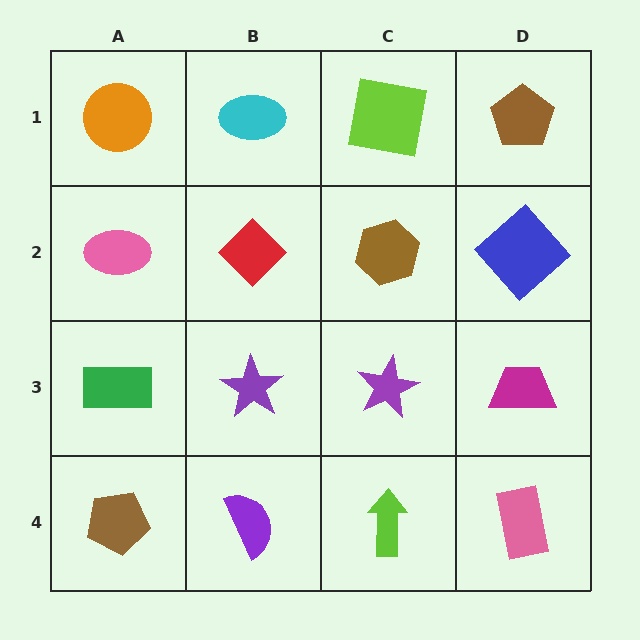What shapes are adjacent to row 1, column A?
A pink ellipse (row 2, column A), a cyan ellipse (row 1, column B).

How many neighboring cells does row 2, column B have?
4.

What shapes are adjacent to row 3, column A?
A pink ellipse (row 2, column A), a brown pentagon (row 4, column A), a purple star (row 3, column B).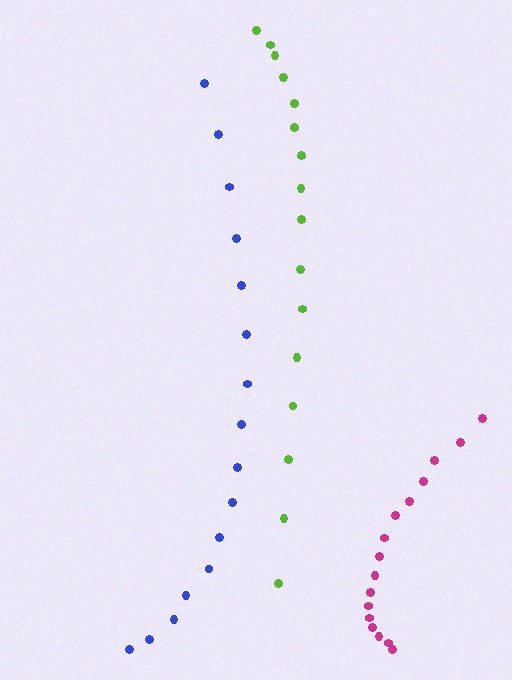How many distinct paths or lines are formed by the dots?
There are 3 distinct paths.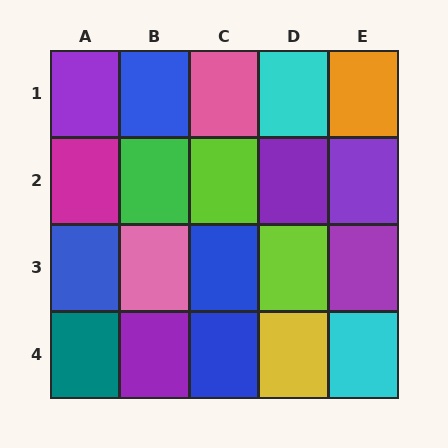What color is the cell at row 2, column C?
Lime.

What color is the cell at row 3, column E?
Purple.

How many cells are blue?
4 cells are blue.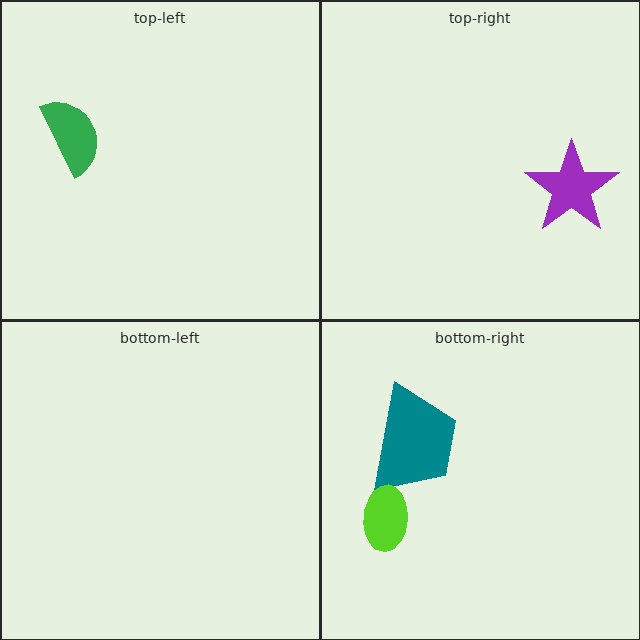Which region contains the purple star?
The top-right region.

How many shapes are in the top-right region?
1.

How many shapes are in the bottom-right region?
2.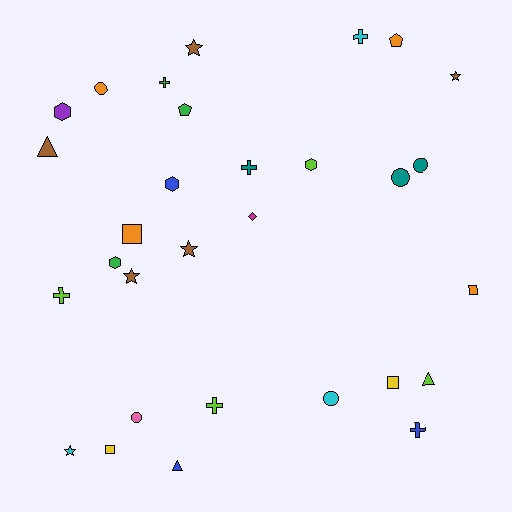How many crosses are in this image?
There are 6 crosses.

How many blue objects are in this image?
There are 3 blue objects.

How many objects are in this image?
There are 30 objects.